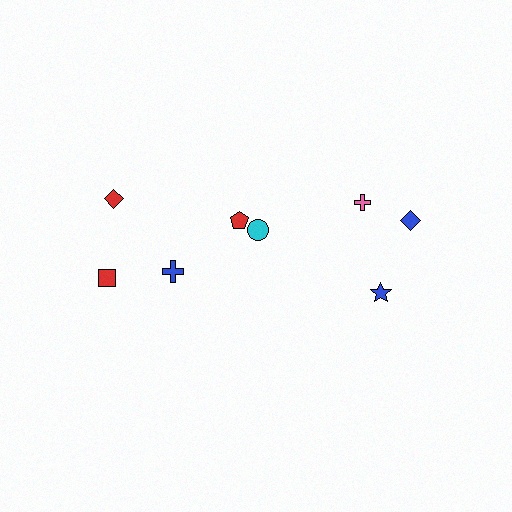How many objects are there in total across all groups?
There are 8 objects.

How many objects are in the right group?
There are 3 objects.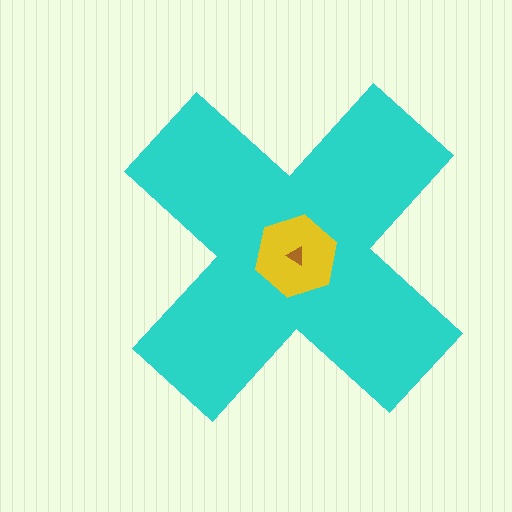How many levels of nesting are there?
3.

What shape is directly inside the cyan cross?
The yellow hexagon.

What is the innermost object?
The brown triangle.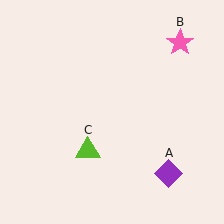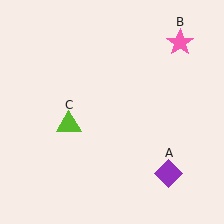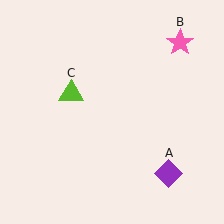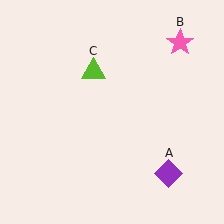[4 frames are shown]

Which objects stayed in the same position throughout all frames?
Purple diamond (object A) and pink star (object B) remained stationary.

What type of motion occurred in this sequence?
The lime triangle (object C) rotated clockwise around the center of the scene.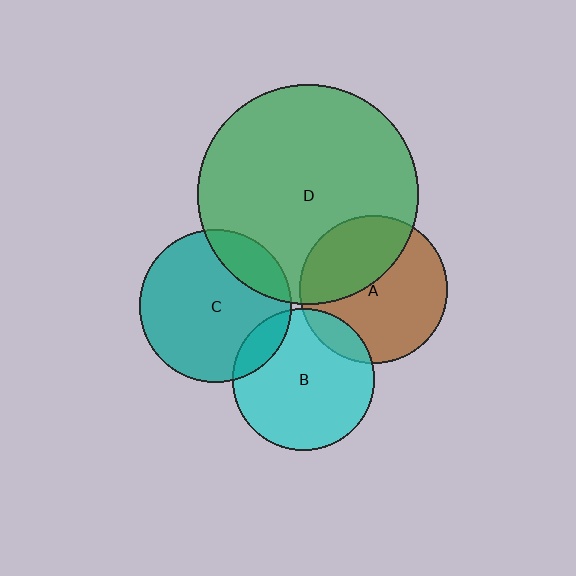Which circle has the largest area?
Circle D (green).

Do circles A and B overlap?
Yes.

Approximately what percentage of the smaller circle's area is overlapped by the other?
Approximately 10%.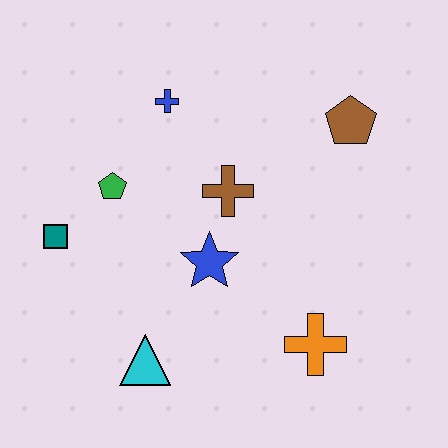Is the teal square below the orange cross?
No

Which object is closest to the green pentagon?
The teal square is closest to the green pentagon.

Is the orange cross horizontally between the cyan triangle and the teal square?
No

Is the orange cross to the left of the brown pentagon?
Yes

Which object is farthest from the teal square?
The brown pentagon is farthest from the teal square.